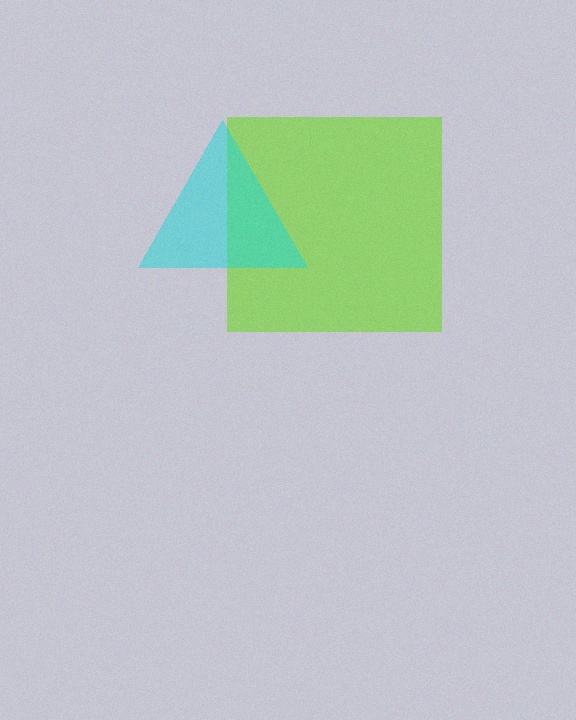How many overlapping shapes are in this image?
There are 2 overlapping shapes in the image.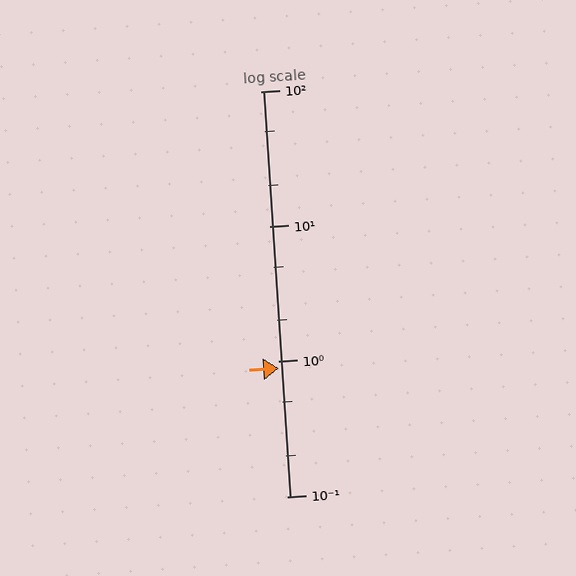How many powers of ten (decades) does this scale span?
The scale spans 3 decades, from 0.1 to 100.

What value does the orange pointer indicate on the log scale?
The pointer indicates approximately 0.89.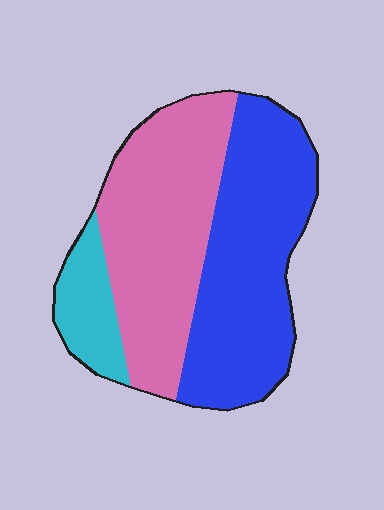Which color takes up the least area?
Cyan, at roughly 10%.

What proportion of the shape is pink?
Pink takes up about two fifths (2/5) of the shape.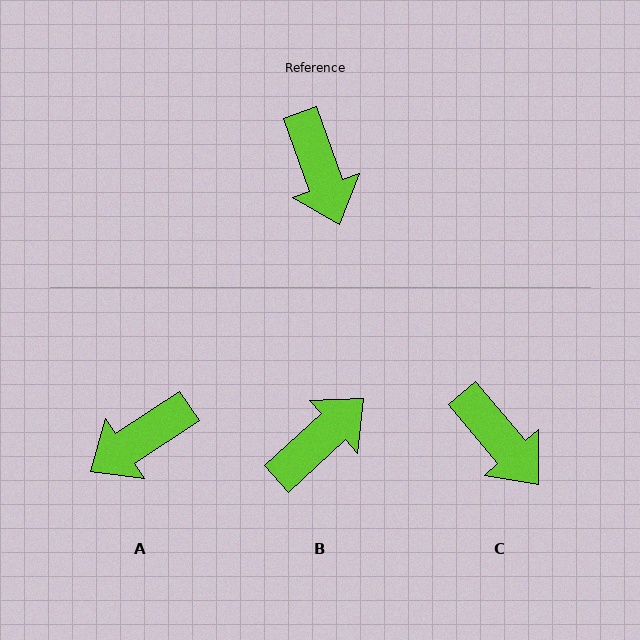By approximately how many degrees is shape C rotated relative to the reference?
Approximately 21 degrees counter-clockwise.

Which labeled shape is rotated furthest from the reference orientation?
B, about 113 degrees away.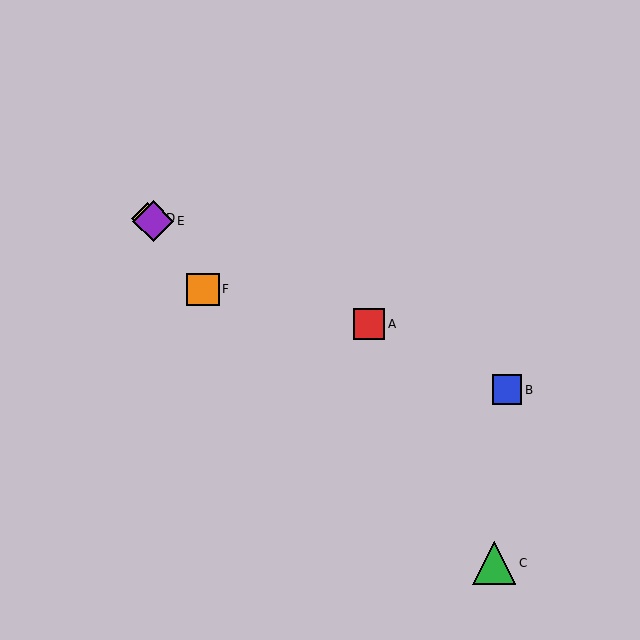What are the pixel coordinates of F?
Object F is at (203, 289).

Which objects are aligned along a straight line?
Objects A, B, D, E are aligned along a straight line.